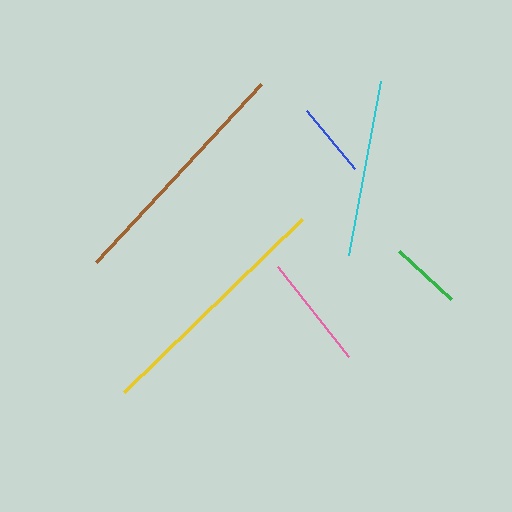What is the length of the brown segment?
The brown segment is approximately 243 pixels long.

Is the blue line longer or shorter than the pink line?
The pink line is longer than the blue line.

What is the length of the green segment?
The green segment is approximately 70 pixels long.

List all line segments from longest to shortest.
From longest to shortest: yellow, brown, cyan, pink, blue, green.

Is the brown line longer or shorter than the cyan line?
The brown line is longer than the cyan line.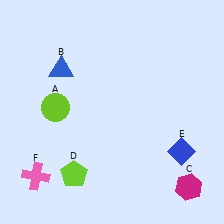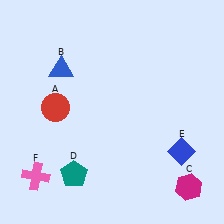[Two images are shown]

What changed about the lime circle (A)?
In Image 1, A is lime. In Image 2, it changed to red.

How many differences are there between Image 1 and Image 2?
There are 2 differences between the two images.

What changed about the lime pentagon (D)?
In Image 1, D is lime. In Image 2, it changed to teal.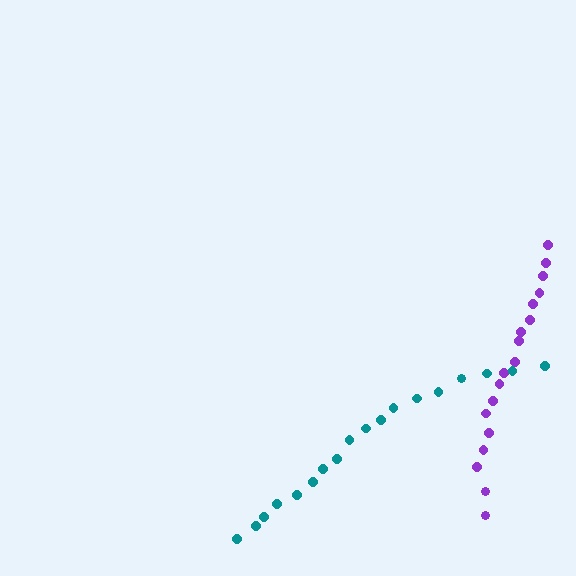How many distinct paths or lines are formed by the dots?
There are 2 distinct paths.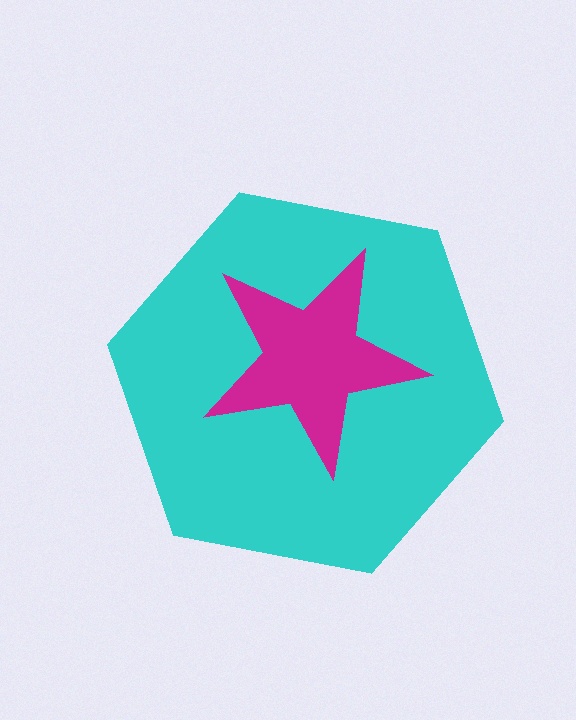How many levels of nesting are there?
2.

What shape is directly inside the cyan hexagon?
The magenta star.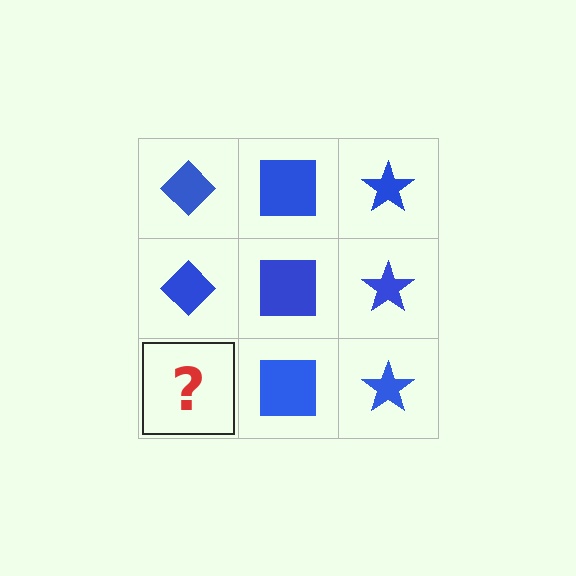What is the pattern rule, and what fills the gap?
The rule is that each column has a consistent shape. The gap should be filled with a blue diamond.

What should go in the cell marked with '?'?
The missing cell should contain a blue diamond.